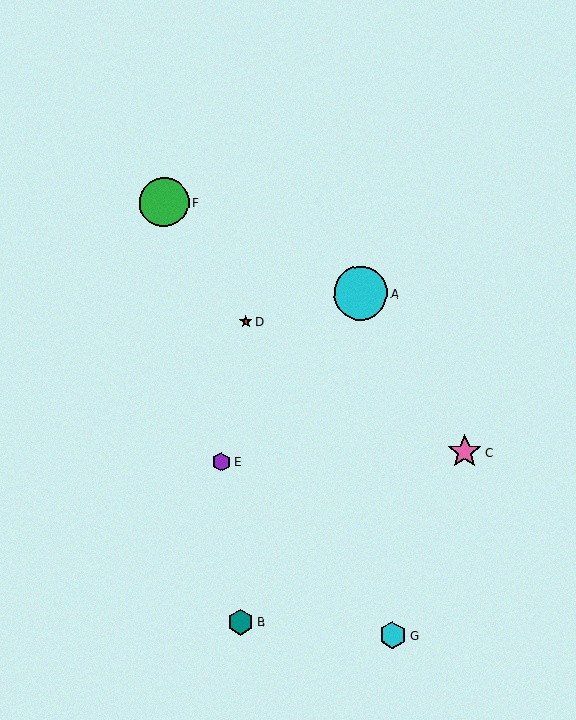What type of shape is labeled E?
Shape E is a purple hexagon.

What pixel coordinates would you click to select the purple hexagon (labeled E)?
Click at (221, 462) to select the purple hexagon E.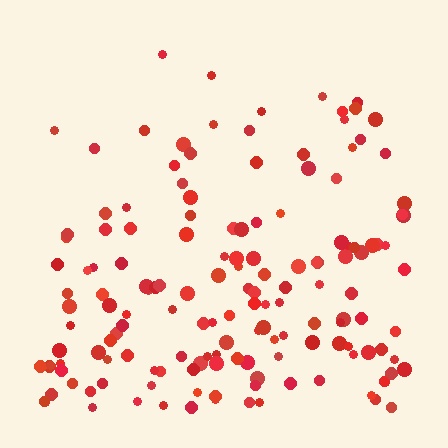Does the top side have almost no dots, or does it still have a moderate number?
Still a moderate number, just noticeably fewer than the bottom.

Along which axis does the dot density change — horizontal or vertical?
Vertical.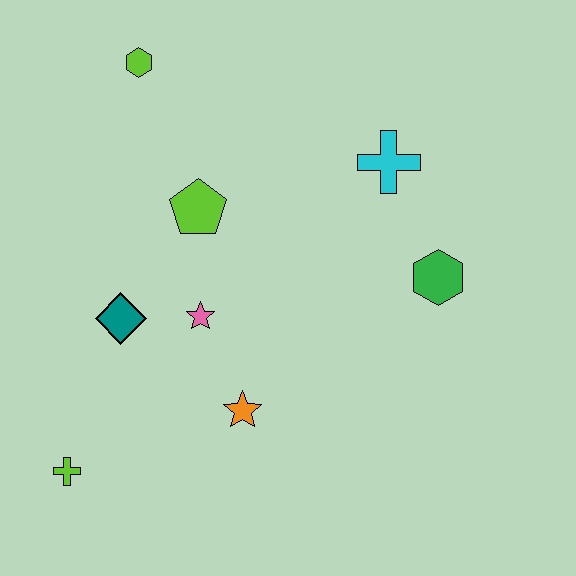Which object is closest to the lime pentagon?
The pink star is closest to the lime pentagon.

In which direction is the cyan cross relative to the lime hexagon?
The cyan cross is to the right of the lime hexagon.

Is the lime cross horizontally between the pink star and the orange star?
No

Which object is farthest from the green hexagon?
The lime cross is farthest from the green hexagon.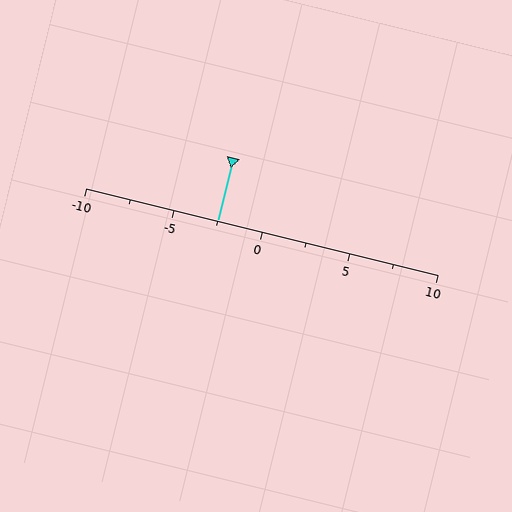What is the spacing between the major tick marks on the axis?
The major ticks are spaced 5 apart.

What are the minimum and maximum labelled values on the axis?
The axis runs from -10 to 10.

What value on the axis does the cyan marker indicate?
The marker indicates approximately -2.5.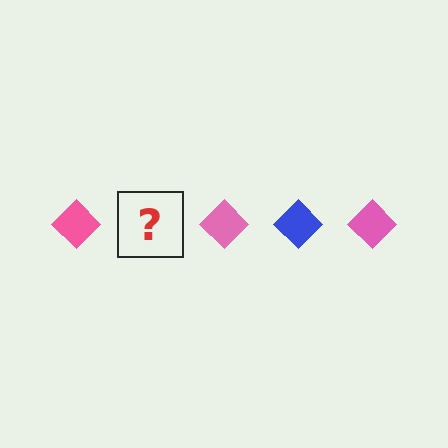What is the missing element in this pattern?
The missing element is a blue diamond.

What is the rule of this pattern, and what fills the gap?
The rule is that the pattern cycles through pink, blue diamonds. The gap should be filled with a blue diamond.